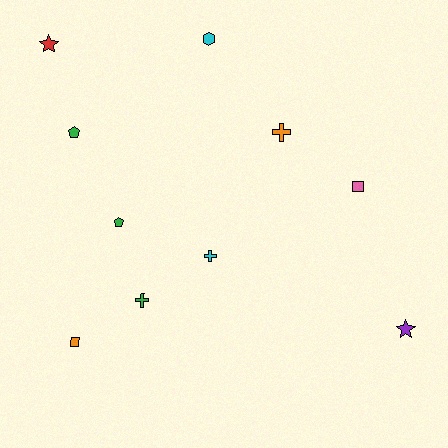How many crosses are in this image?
There are 3 crosses.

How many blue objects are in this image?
There are no blue objects.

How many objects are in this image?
There are 10 objects.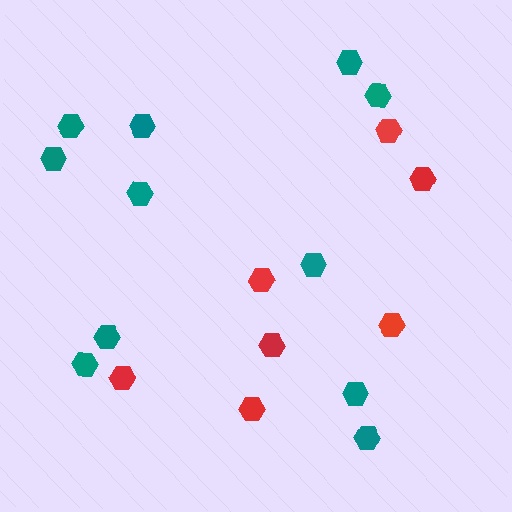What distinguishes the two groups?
There are 2 groups: one group of teal hexagons (11) and one group of red hexagons (7).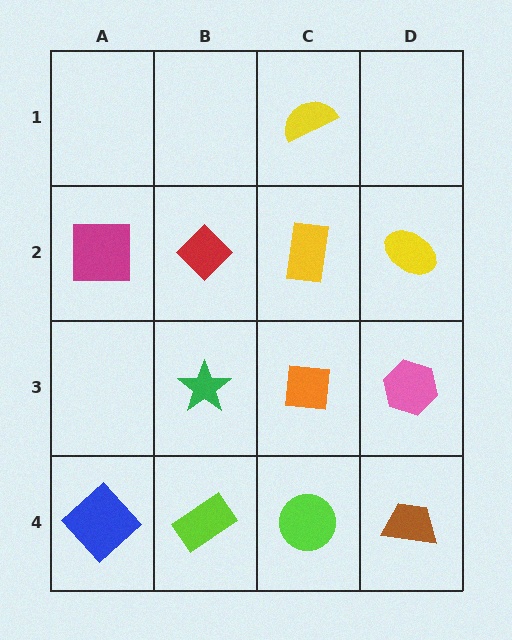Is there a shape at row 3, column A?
No, that cell is empty.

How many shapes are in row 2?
4 shapes.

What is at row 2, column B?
A red diamond.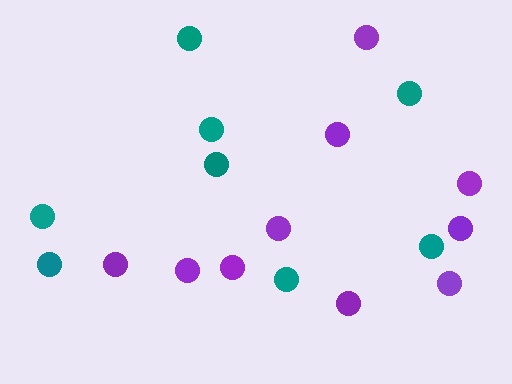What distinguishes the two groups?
There are 2 groups: one group of purple circles (10) and one group of teal circles (8).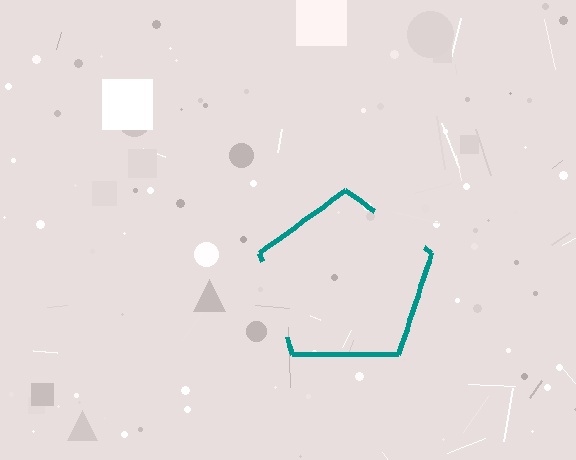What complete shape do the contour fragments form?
The contour fragments form a pentagon.